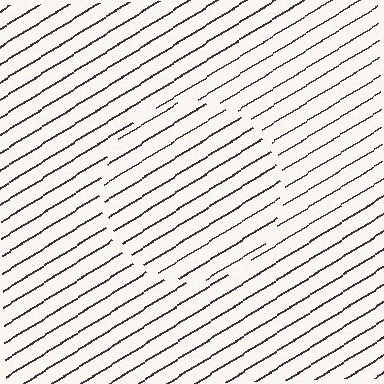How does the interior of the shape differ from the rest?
The interior of the shape contains the same grating, shifted by half a period — the contour is defined by the phase discontinuity where line-ends from the inner and outer gratings abut.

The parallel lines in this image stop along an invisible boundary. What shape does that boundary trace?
An illusory circle. The interior of the shape contains the same grating, shifted by half a period — the contour is defined by the phase discontinuity where line-ends from the inner and outer gratings abut.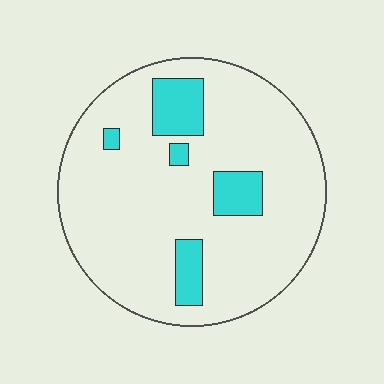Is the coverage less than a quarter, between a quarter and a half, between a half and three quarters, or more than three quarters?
Less than a quarter.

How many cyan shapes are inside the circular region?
5.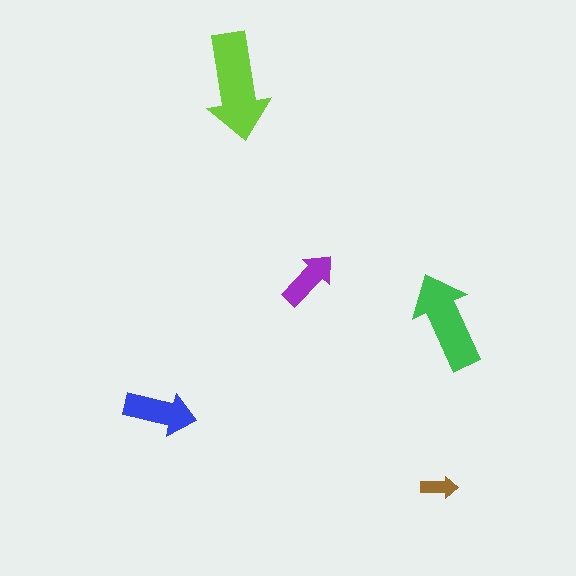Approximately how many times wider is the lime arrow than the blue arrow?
About 1.5 times wider.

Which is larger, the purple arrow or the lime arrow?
The lime one.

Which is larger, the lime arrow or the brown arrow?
The lime one.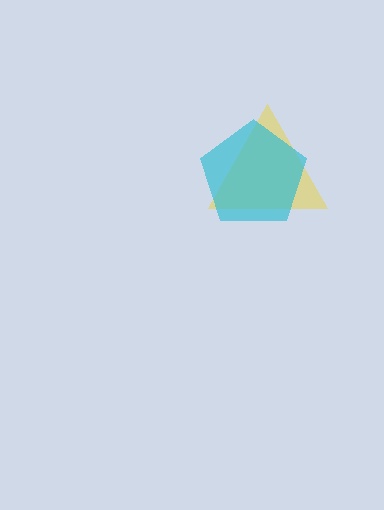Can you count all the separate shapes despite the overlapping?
Yes, there are 2 separate shapes.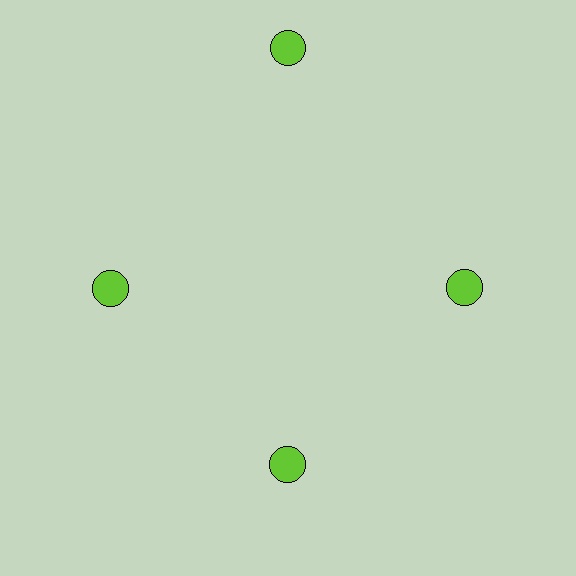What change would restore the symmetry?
The symmetry would be restored by moving it inward, back onto the ring so that all 4 circles sit at equal angles and equal distance from the center.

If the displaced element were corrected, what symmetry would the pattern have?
It would have 4-fold rotational symmetry — the pattern would map onto itself every 90 degrees.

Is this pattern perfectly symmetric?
No. The 4 lime circles are arranged in a ring, but one element near the 12 o'clock position is pushed outward from the center, breaking the 4-fold rotational symmetry.